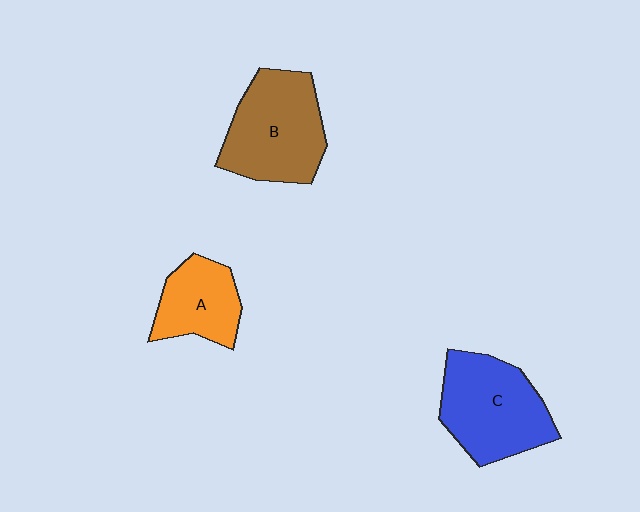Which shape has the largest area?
Shape B (brown).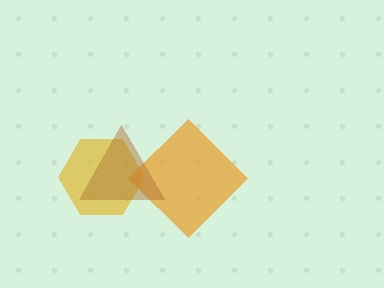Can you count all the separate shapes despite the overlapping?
Yes, there are 3 separate shapes.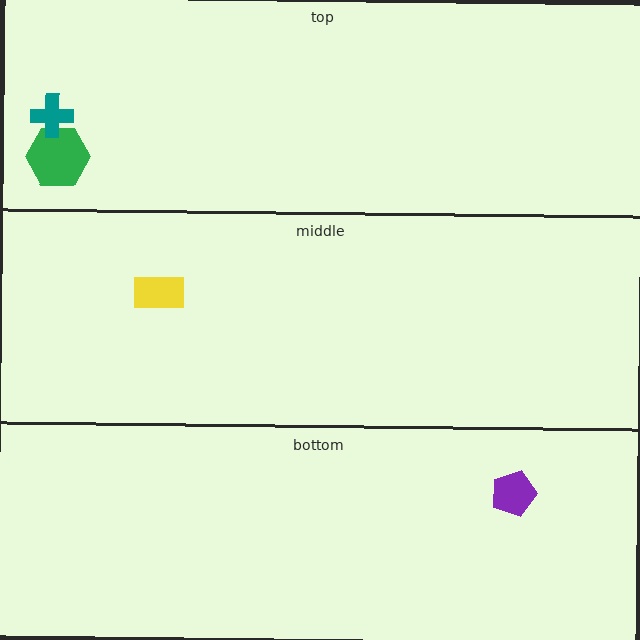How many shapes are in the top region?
2.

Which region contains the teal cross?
The top region.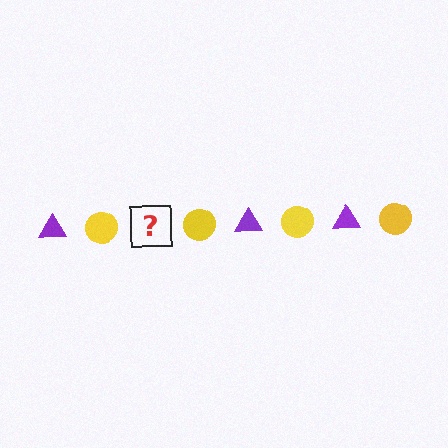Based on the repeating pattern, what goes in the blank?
The blank should be a purple triangle.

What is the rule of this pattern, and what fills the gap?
The rule is that the pattern alternates between purple triangle and yellow circle. The gap should be filled with a purple triangle.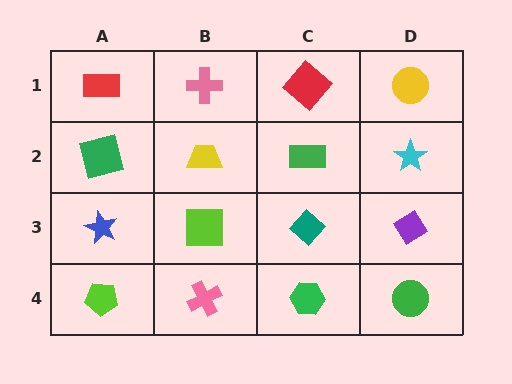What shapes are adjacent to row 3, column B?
A yellow trapezoid (row 2, column B), a pink cross (row 4, column B), a blue star (row 3, column A), a teal diamond (row 3, column C).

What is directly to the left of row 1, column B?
A red rectangle.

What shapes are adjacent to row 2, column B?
A pink cross (row 1, column B), a lime square (row 3, column B), a green square (row 2, column A), a green rectangle (row 2, column C).